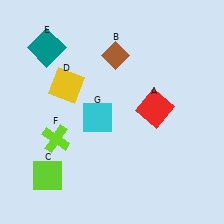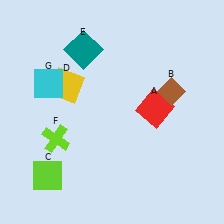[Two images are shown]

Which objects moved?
The objects that moved are: the brown diamond (B), the teal square (E), the cyan square (G).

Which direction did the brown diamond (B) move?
The brown diamond (B) moved right.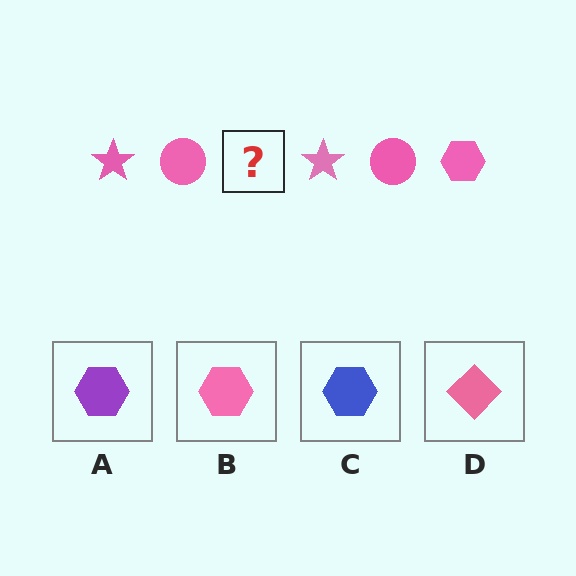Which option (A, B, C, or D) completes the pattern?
B.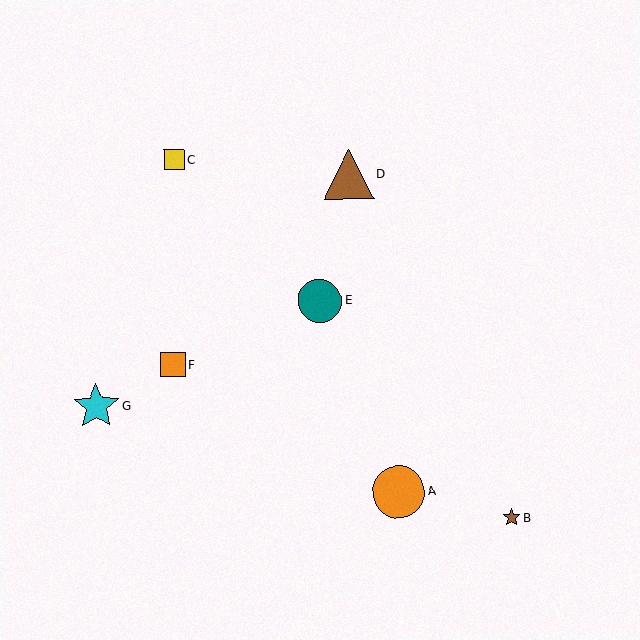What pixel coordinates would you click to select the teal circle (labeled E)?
Click at (319, 301) to select the teal circle E.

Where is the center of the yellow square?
The center of the yellow square is at (174, 160).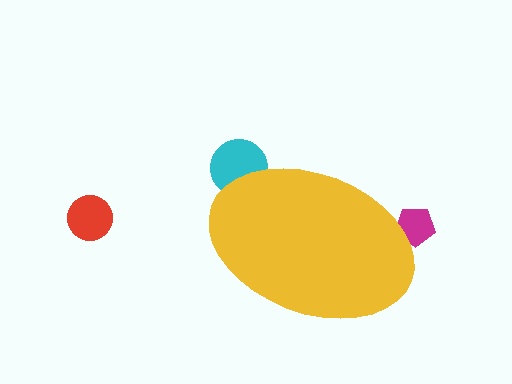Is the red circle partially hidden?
No, the red circle is fully visible.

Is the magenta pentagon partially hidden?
Yes, the magenta pentagon is partially hidden behind the yellow ellipse.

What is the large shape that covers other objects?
A yellow ellipse.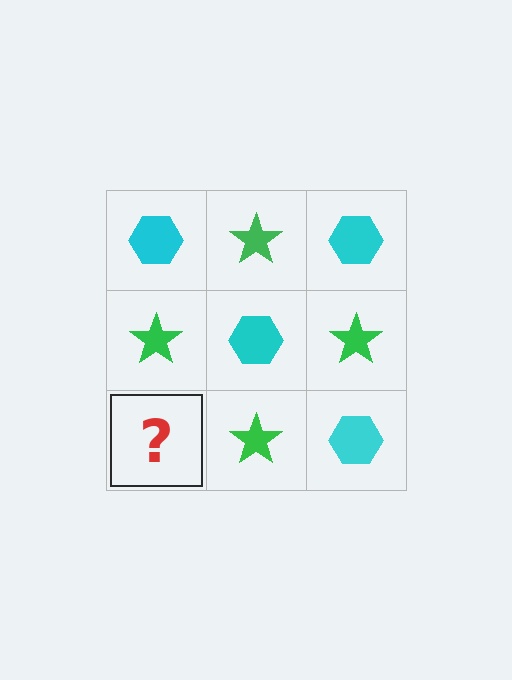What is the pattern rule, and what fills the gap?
The rule is that it alternates cyan hexagon and green star in a checkerboard pattern. The gap should be filled with a cyan hexagon.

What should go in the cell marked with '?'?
The missing cell should contain a cyan hexagon.